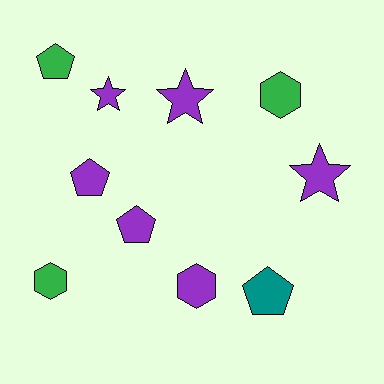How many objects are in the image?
There are 10 objects.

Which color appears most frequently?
Purple, with 6 objects.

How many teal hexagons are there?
There are no teal hexagons.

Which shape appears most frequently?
Pentagon, with 4 objects.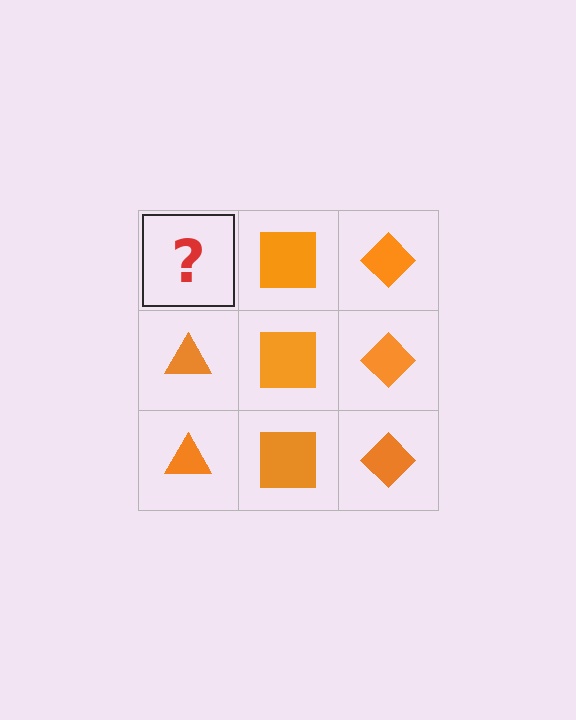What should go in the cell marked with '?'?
The missing cell should contain an orange triangle.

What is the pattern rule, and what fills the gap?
The rule is that each column has a consistent shape. The gap should be filled with an orange triangle.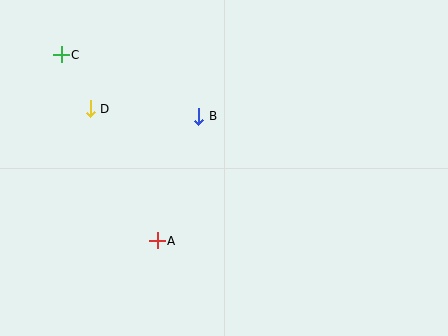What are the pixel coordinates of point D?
Point D is at (90, 109).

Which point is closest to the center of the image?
Point B at (199, 117) is closest to the center.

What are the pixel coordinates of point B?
Point B is at (199, 117).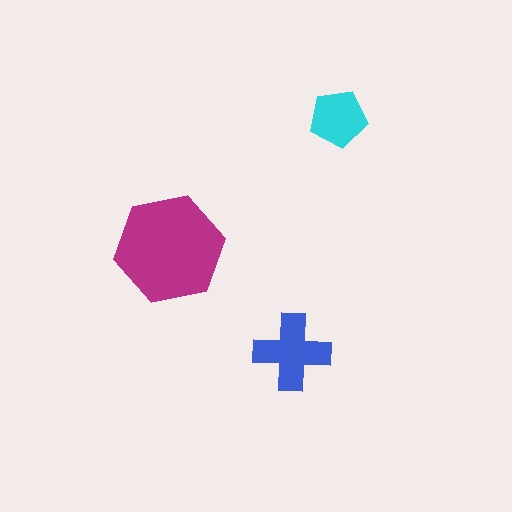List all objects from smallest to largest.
The cyan pentagon, the blue cross, the magenta hexagon.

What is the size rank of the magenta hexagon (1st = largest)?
1st.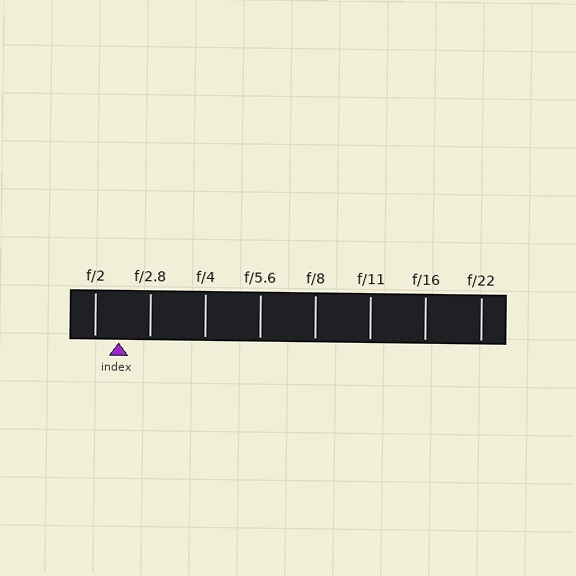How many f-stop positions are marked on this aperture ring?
There are 8 f-stop positions marked.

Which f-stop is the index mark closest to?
The index mark is closest to f/2.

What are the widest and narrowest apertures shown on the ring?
The widest aperture shown is f/2 and the narrowest is f/22.